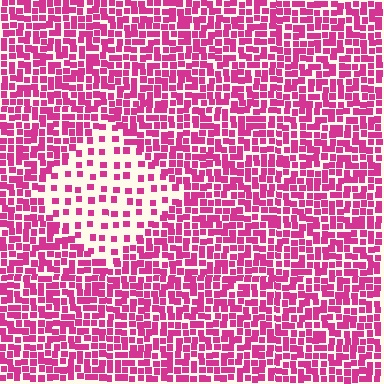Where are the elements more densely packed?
The elements are more densely packed outside the diamond boundary.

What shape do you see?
I see a diamond.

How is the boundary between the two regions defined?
The boundary is defined by a change in element density (approximately 2.5x ratio). All elements are the same color, size, and shape.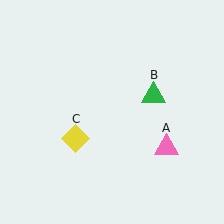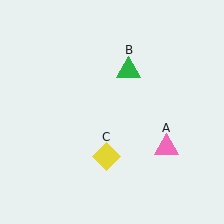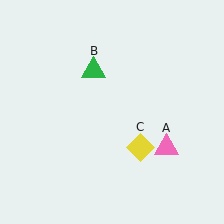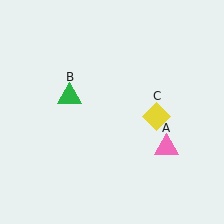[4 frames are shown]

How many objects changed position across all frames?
2 objects changed position: green triangle (object B), yellow diamond (object C).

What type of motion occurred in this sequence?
The green triangle (object B), yellow diamond (object C) rotated counterclockwise around the center of the scene.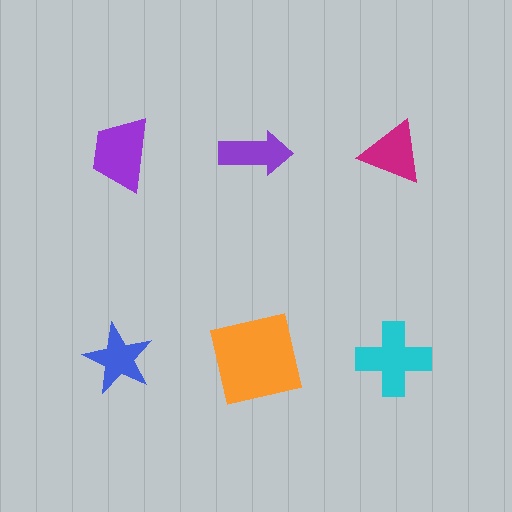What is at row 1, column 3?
A magenta triangle.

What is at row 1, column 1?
A purple trapezoid.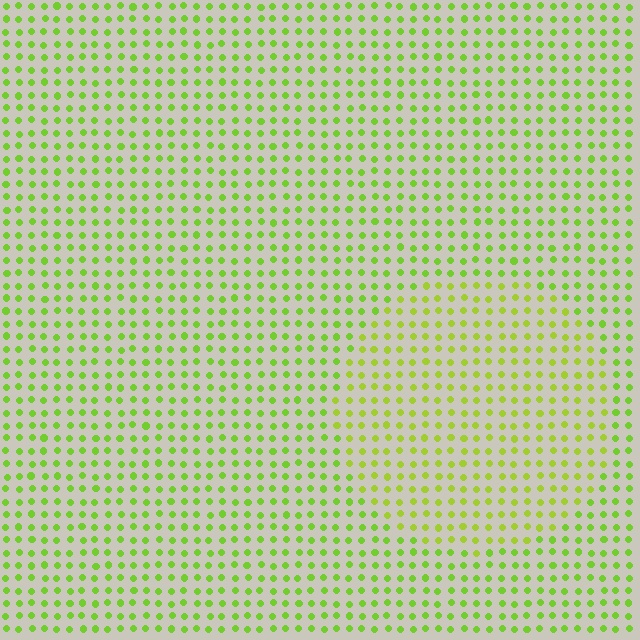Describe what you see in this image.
The image is filled with small lime elements in a uniform arrangement. A circle-shaped region is visible where the elements are tinted to a slightly different hue, forming a subtle color boundary.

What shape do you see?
I see a circle.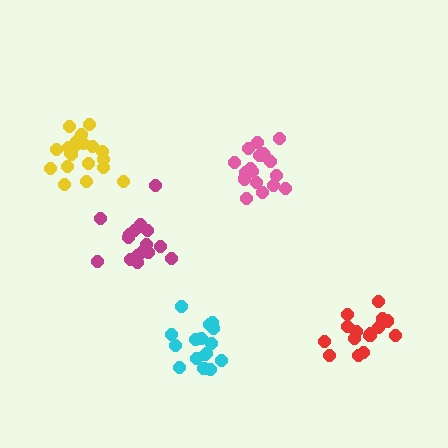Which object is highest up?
The yellow cluster is topmost.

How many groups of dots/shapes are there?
There are 5 groups.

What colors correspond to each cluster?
The clusters are colored: red, pink, magenta, cyan, yellow.